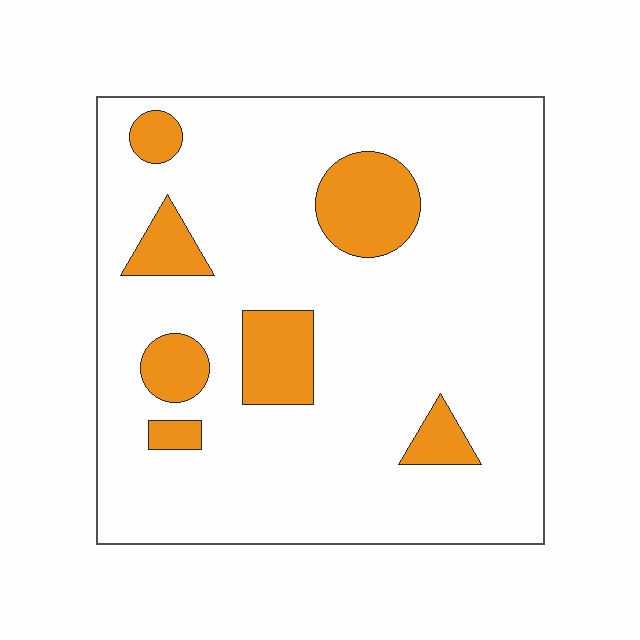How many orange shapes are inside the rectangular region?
7.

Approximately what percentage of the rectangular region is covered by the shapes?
Approximately 15%.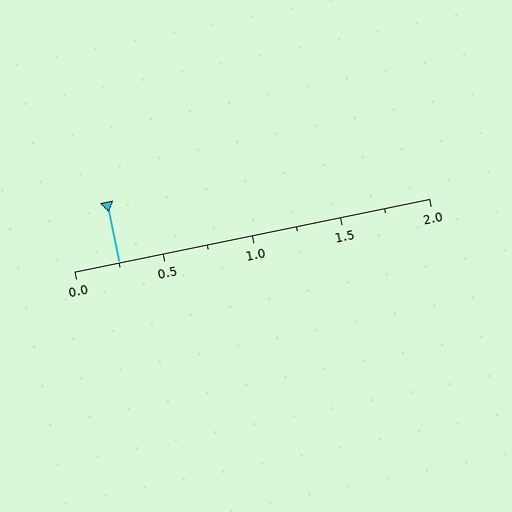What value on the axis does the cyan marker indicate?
The marker indicates approximately 0.25.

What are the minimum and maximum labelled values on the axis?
The axis runs from 0.0 to 2.0.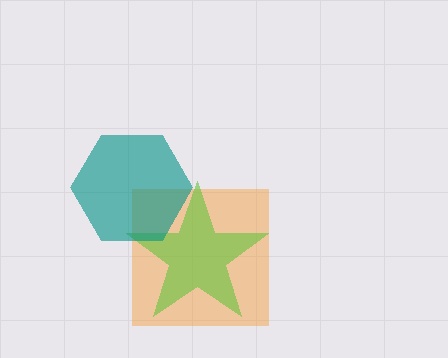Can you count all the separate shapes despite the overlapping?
Yes, there are 3 separate shapes.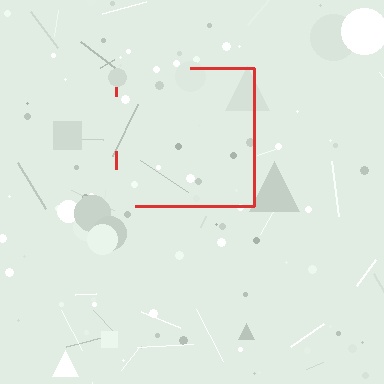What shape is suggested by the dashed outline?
The dashed outline suggests a square.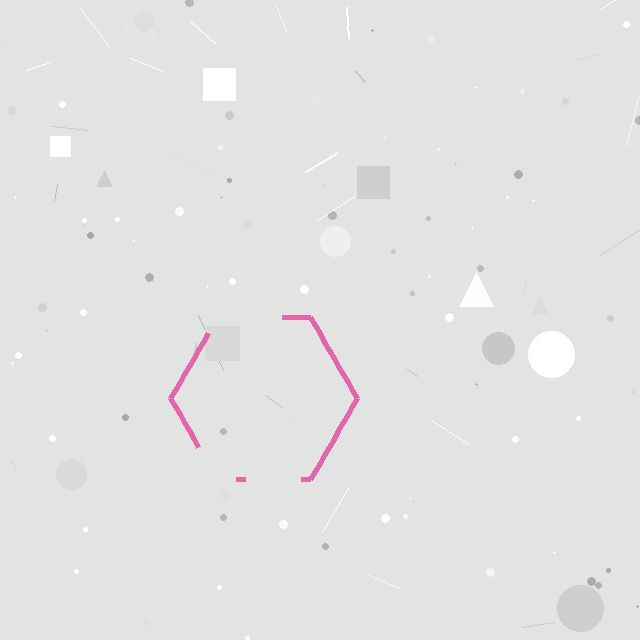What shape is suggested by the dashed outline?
The dashed outline suggests a hexagon.